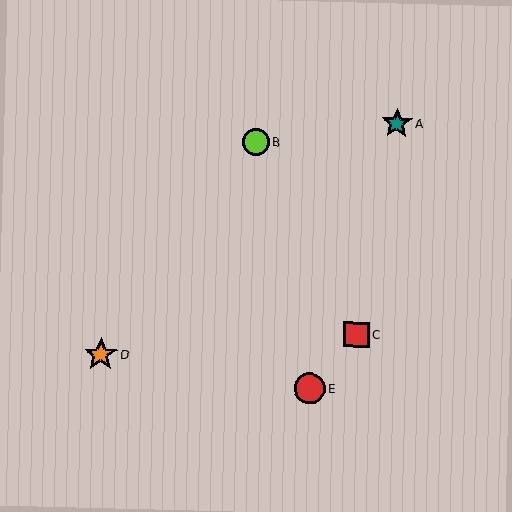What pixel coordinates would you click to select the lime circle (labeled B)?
Click at (256, 142) to select the lime circle B.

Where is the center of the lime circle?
The center of the lime circle is at (256, 142).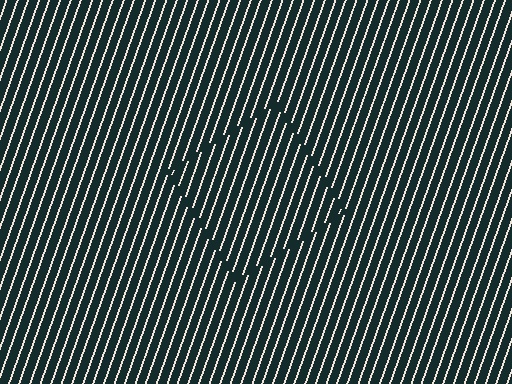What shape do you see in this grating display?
An illusory square. The interior of the shape contains the same grating, shifted by half a period — the contour is defined by the phase discontinuity where line-ends from the inner and outer gratings abut.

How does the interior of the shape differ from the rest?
The interior of the shape contains the same grating, shifted by half a period — the contour is defined by the phase discontinuity where line-ends from the inner and outer gratings abut.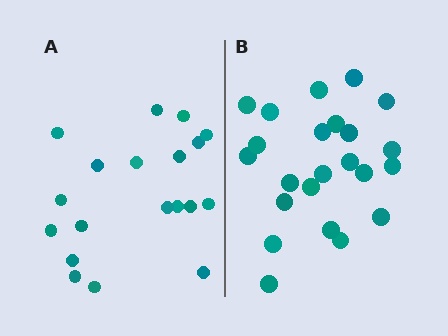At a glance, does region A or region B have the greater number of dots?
Region B (the right region) has more dots.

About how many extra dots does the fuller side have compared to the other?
Region B has about 4 more dots than region A.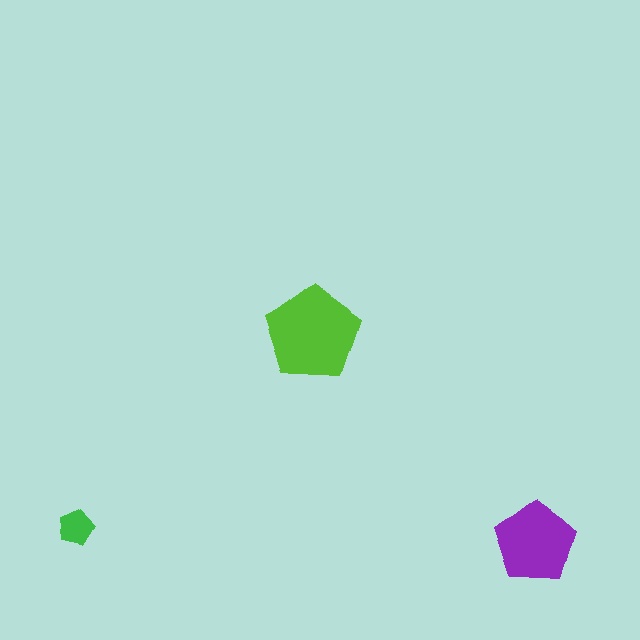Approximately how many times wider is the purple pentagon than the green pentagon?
About 2.5 times wider.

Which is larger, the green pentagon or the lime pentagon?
The lime one.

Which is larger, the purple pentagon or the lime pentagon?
The lime one.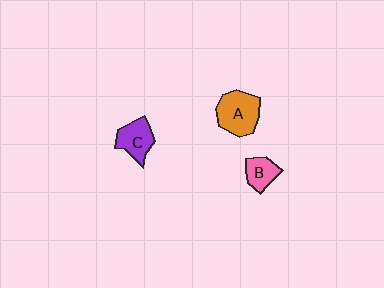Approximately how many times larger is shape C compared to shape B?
Approximately 1.3 times.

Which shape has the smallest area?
Shape B (pink).